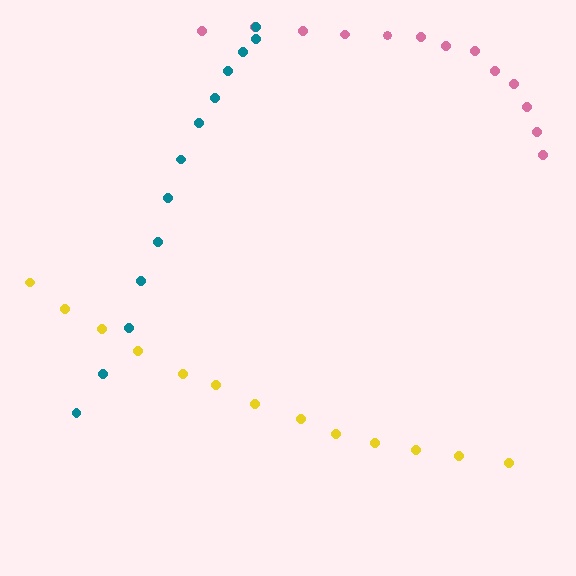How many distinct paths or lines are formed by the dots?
There are 3 distinct paths.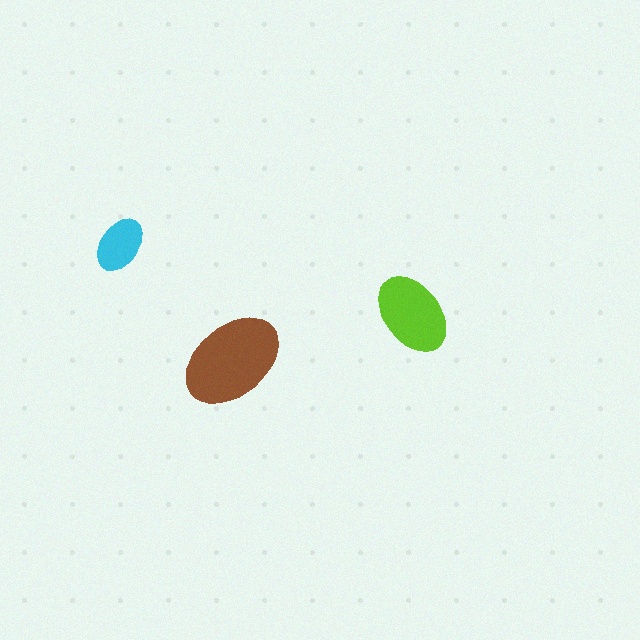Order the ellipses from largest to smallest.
the brown one, the lime one, the cyan one.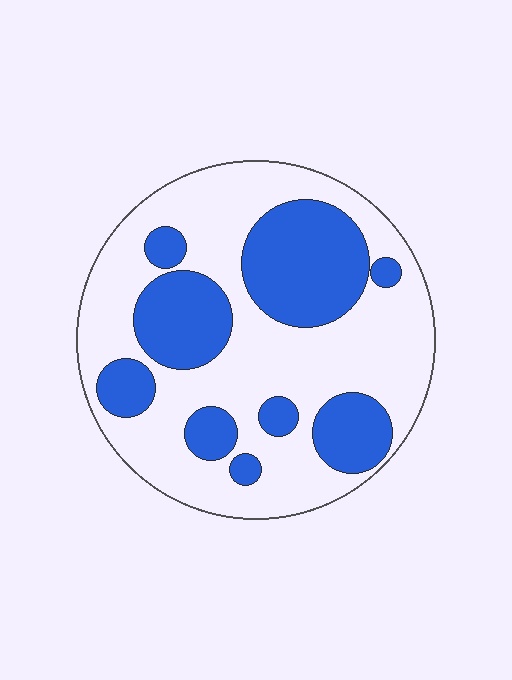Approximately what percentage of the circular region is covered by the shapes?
Approximately 35%.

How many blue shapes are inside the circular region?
9.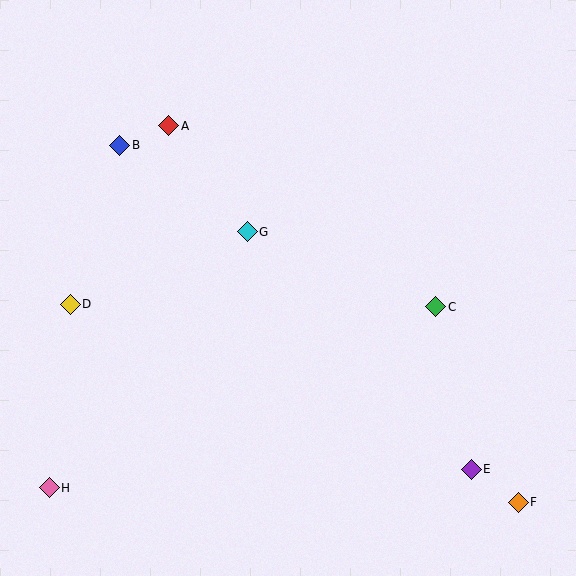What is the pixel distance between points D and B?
The distance between D and B is 167 pixels.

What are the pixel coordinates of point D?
Point D is at (70, 304).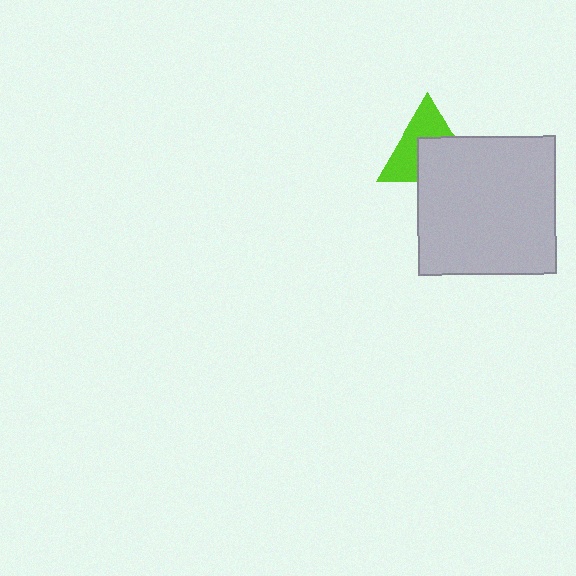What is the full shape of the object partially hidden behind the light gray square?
The partially hidden object is a lime triangle.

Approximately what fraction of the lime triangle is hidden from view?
Roughly 49% of the lime triangle is hidden behind the light gray square.